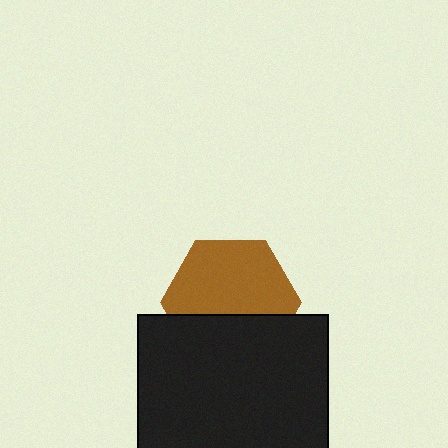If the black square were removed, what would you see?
You would see the complete brown hexagon.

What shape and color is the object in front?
The object in front is a black square.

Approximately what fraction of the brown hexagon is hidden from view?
Roughly 38% of the brown hexagon is hidden behind the black square.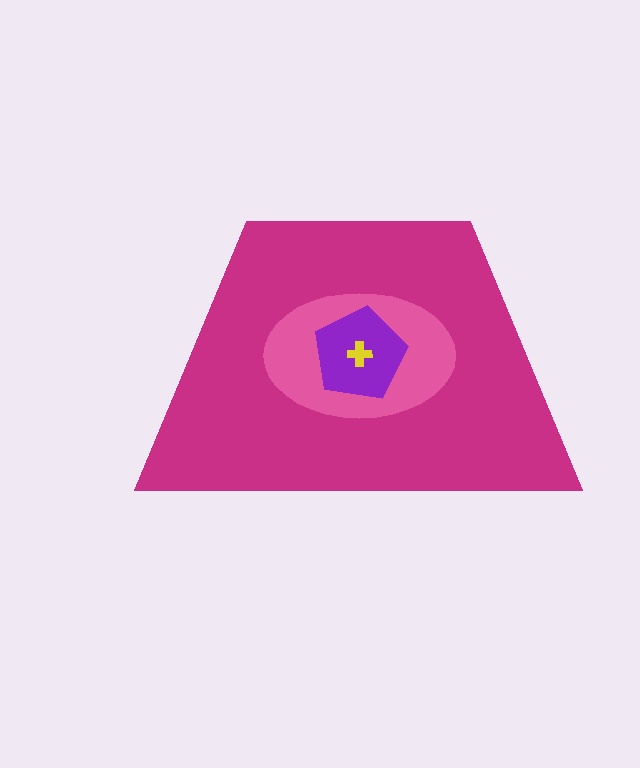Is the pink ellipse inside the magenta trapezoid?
Yes.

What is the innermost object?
The yellow cross.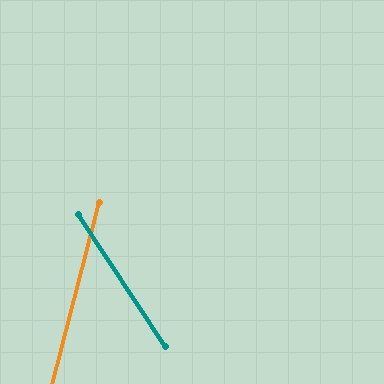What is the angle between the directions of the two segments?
Approximately 48 degrees.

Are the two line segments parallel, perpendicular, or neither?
Neither parallel nor perpendicular — they differ by about 48°.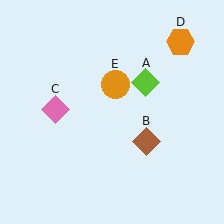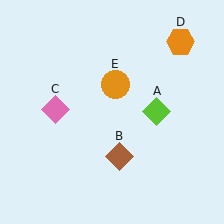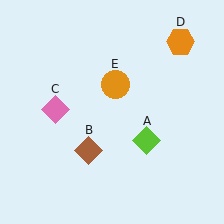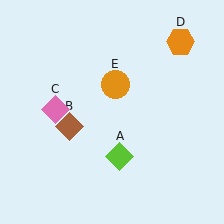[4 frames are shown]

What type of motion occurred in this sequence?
The lime diamond (object A), brown diamond (object B) rotated clockwise around the center of the scene.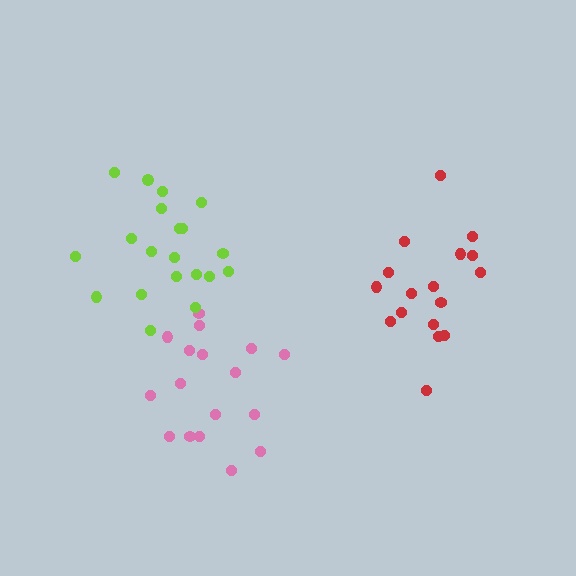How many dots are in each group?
Group 1: 17 dots, Group 2: 17 dots, Group 3: 20 dots (54 total).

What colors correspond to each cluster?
The clusters are colored: red, pink, lime.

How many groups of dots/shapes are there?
There are 3 groups.